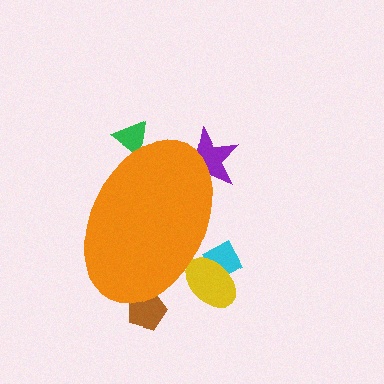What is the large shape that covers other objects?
An orange ellipse.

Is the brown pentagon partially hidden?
Yes, the brown pentagon is partially hidden behind the orange ellipse.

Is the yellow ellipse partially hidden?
Yes, the yellow ellipse is partially hidden behind the orange ellipse.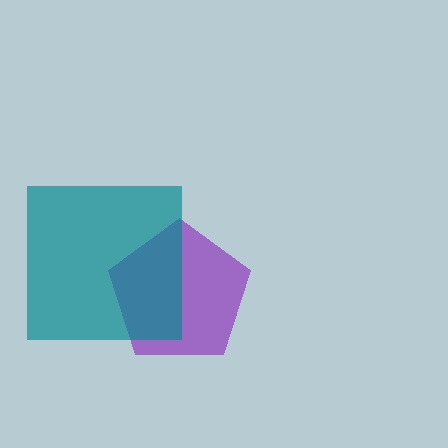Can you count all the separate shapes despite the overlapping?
Yes, there are 2 separate shapes.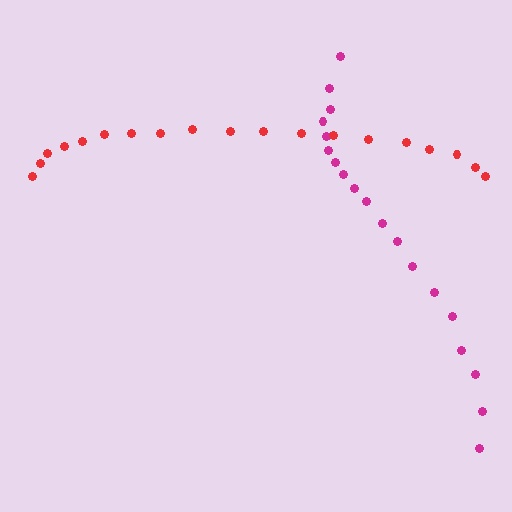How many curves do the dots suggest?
There are 2 distinct paths.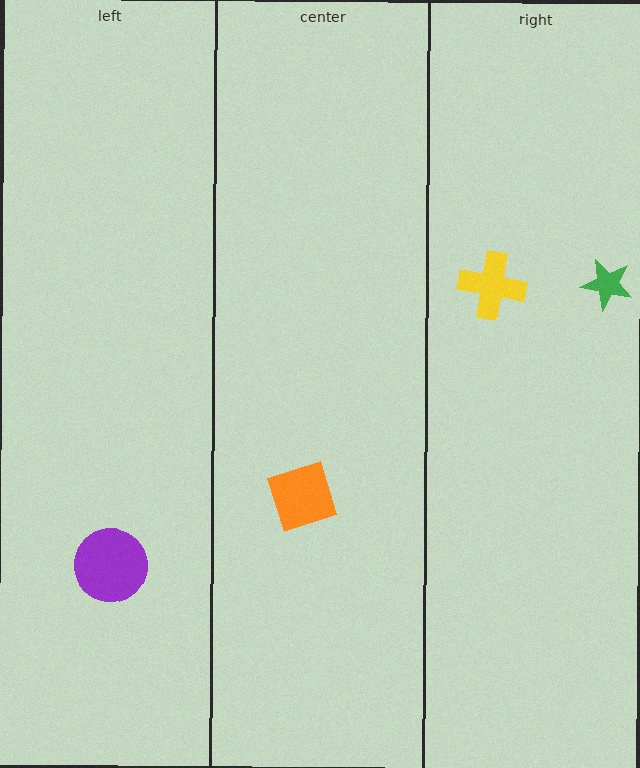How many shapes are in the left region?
1.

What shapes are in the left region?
The purple circle.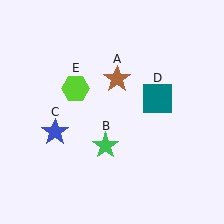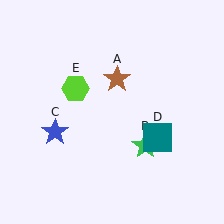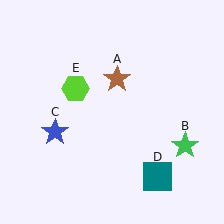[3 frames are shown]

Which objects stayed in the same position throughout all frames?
Brown star (object A) and blue star (object C) and lime hexagon (object E) remained stationary.